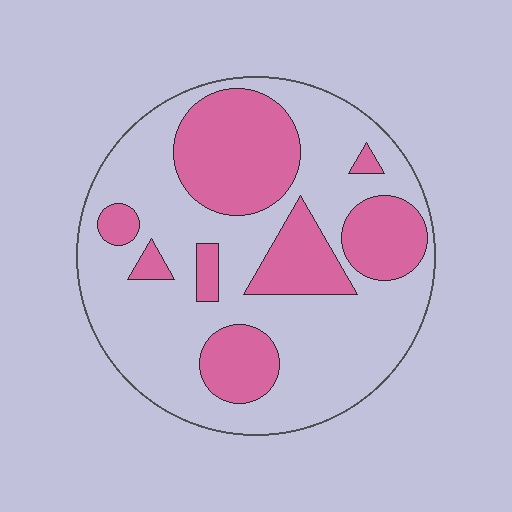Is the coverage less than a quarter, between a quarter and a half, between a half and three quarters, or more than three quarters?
Between a quarter and a half.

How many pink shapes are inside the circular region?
8.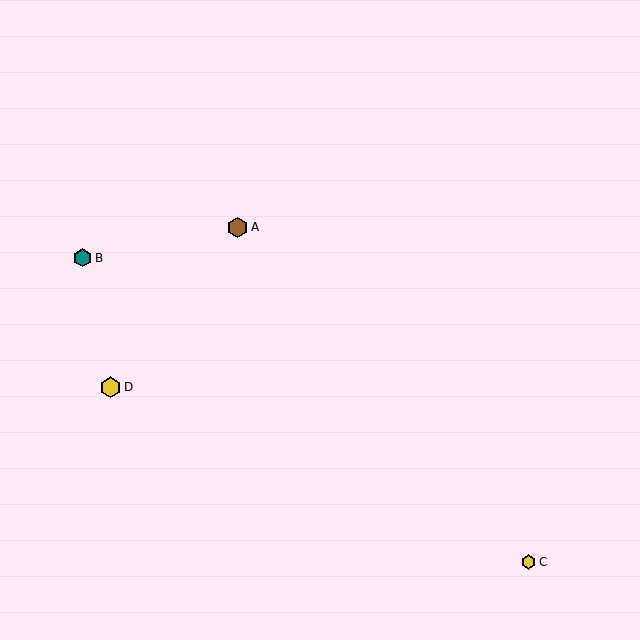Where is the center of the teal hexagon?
The center of the teal hexagon is at (83, 258).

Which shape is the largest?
The yellow hexagon (labeled D) is the largest.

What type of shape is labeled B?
Shape B is a teal hexagon.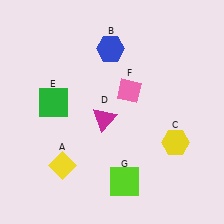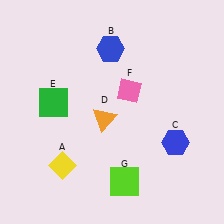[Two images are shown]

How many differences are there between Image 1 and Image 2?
There are 2 differences between the two images.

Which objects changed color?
C changed from yellow to blue. D changed from magenta to orange.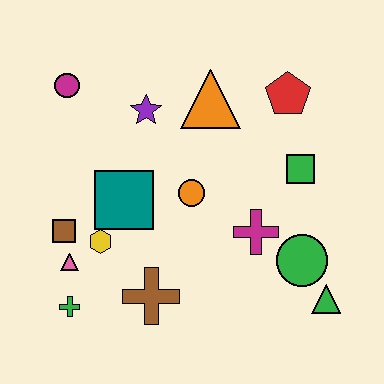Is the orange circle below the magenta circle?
Yes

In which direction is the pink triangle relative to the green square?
The pink triangle is to the left of the green square.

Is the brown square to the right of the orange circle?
No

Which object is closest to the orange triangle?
The purple star is closest to the orange triangle.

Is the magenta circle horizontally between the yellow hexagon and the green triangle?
No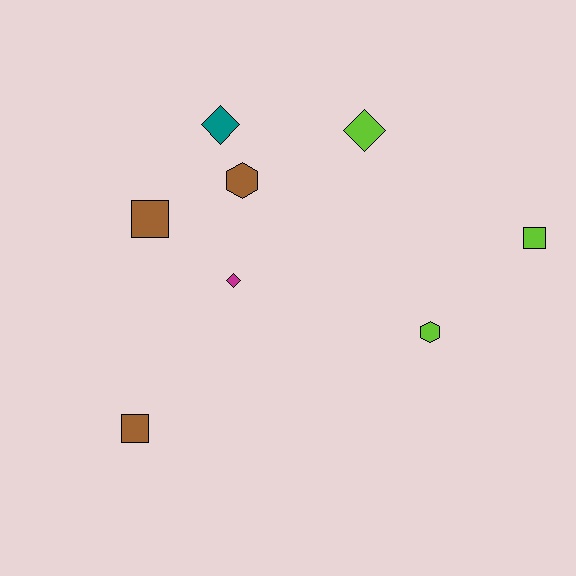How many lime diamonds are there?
There is 1 lime diamond.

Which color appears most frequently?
Lime, with 3 objects.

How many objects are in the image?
There are 8 objects.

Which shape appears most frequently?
Square, with 3 objects.